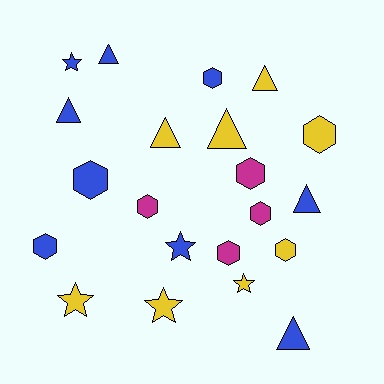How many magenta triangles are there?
There are no magenta triangles.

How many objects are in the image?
There are 21 objects.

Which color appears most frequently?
Blue, with 9 objects.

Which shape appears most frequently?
Hexagon, with 9 objects.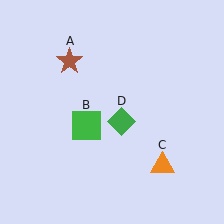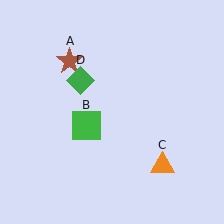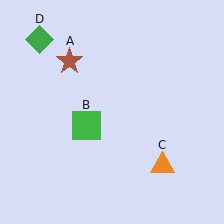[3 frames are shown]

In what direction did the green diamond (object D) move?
The green diamond (object D) moved up and to the left.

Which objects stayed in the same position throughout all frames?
Brown star (object A) and green square (object B) and orange triangle (object C) remained stationary.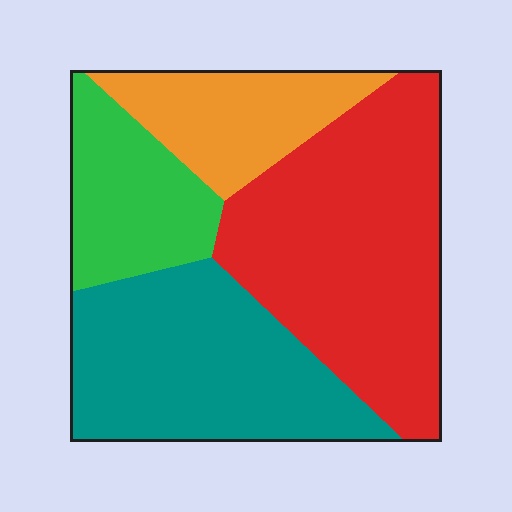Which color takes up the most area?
Red, at roughly 40%.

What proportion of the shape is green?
Green takes up less than a quarter of the shape.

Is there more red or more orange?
Red.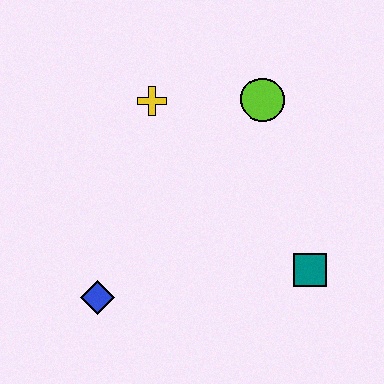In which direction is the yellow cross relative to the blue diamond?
The yellow cross is above the blue diamond.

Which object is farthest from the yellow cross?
The teal square is farthest from the yellow cross.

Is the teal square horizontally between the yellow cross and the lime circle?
No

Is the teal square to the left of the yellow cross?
No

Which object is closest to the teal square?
The lime circle is closest to the teal square.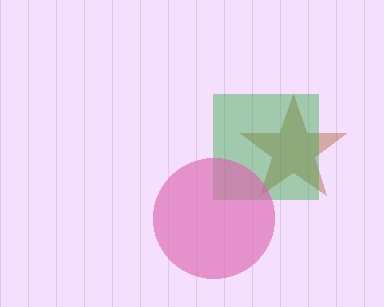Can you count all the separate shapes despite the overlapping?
Yes, there are 3 separate shapes.